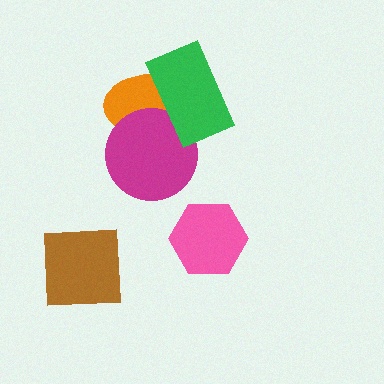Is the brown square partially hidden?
No, no other shape covers it.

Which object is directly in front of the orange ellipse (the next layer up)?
The magenta circle is directly in front of the orange ellipse.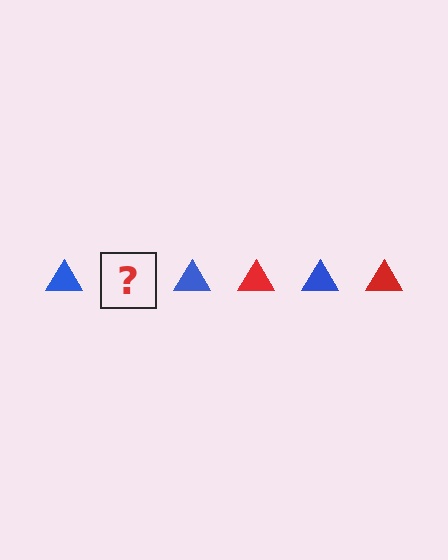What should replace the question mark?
The question mark should be replaced with a red triangle.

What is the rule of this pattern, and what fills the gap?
The rule is that the pattern cycles through blue, red triangles. The gap should be filled with a red triangle.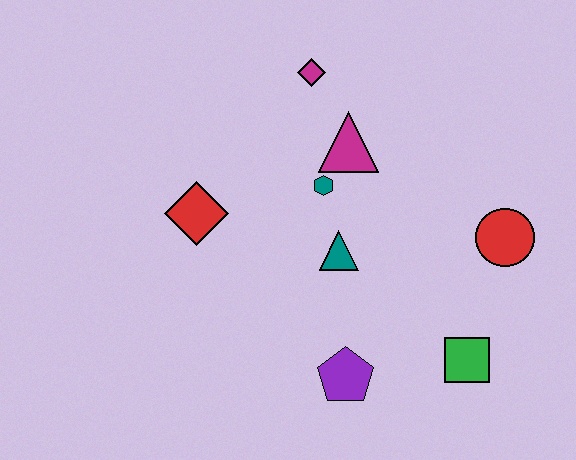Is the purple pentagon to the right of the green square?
No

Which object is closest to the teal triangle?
The teal hexagon is closest to the teal triangle.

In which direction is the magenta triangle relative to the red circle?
The magenta triangle is to the left of the red circle.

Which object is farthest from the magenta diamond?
The green square is farthest from the magenta diamond.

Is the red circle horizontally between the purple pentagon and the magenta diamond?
No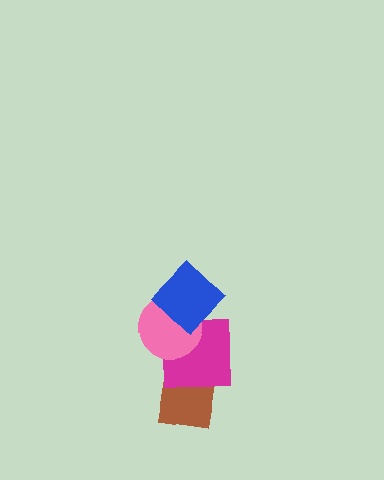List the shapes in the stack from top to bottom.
From top to bottom: the blue diamond, the pink circle, the magenta square, the brown square.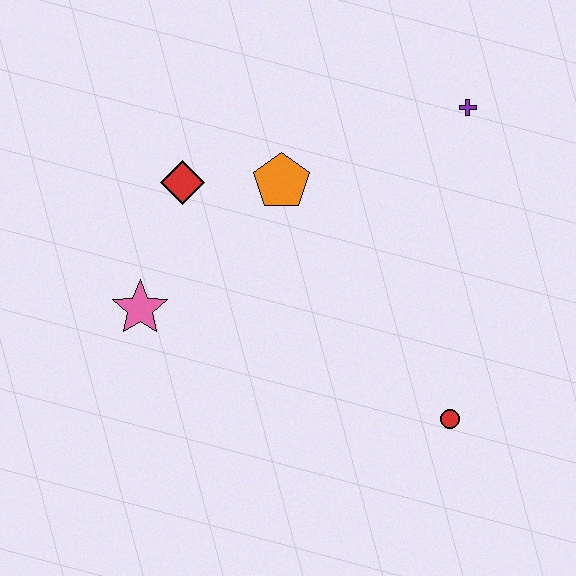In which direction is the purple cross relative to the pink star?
The purple cross is to the right of the pink star.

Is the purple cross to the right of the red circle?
Yes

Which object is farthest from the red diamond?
The red circle is farthest from the red diamond.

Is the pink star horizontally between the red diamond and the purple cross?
No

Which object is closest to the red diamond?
The orange pentagon is closest to the red diamond.